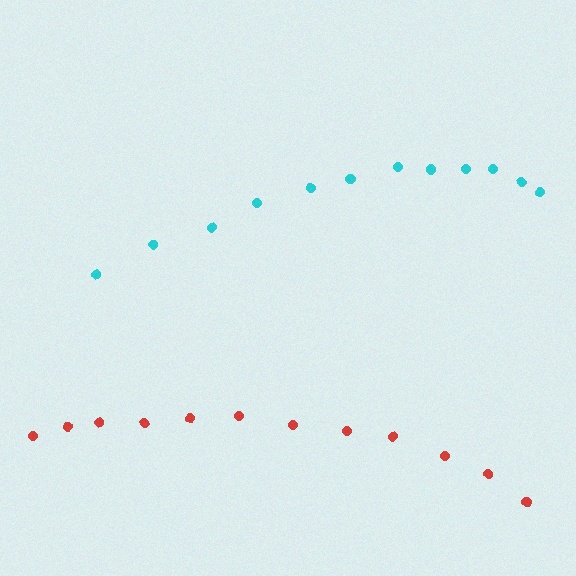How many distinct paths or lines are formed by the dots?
There are 2 distinct paths.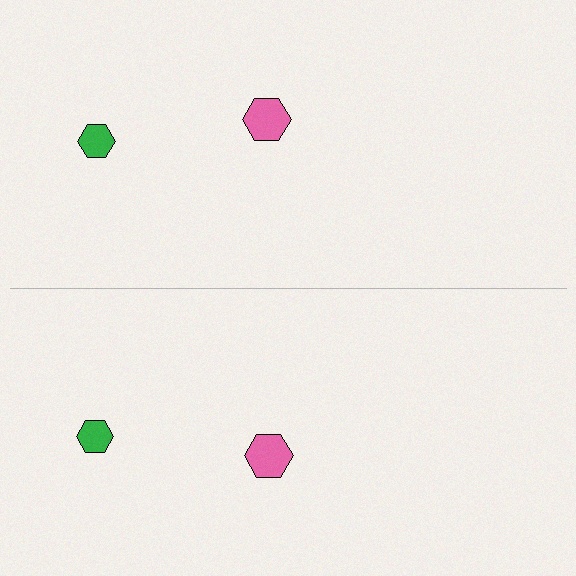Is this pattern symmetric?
Yes, this pattern has bilateral (reflection) symmetry.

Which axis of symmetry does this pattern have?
The pattern has a horizontal axis of symmetry running through the center of the image.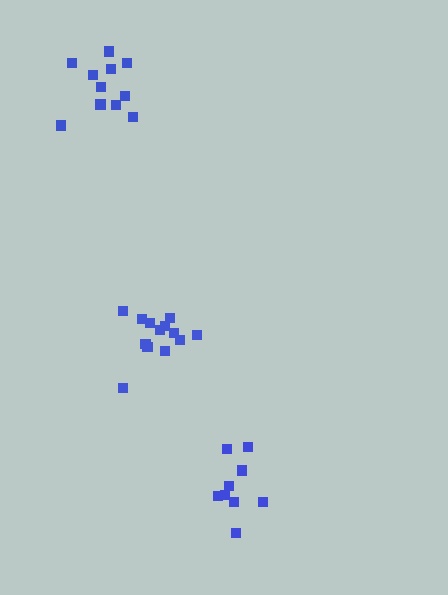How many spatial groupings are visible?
There are 3 spatial groupings.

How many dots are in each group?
Group 1: 13 dots, Group 2: 9 dots, Group 3: 11 dots (33 total).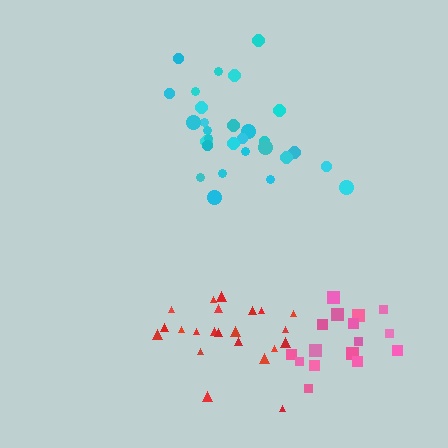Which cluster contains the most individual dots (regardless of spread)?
Cyan (29).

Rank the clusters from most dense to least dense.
red, pink, cyan.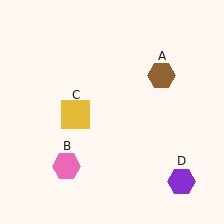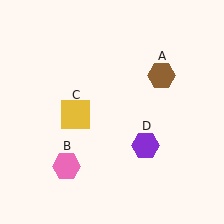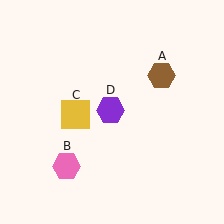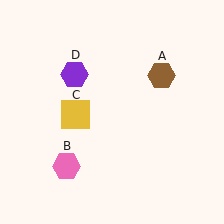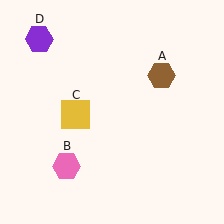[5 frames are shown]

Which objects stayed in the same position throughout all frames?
Brown hexagon (object A) and pink hexagon (object B) and yellow square (object C) remained stationary.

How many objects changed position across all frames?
1 object changed position: purple hexagon (object D).